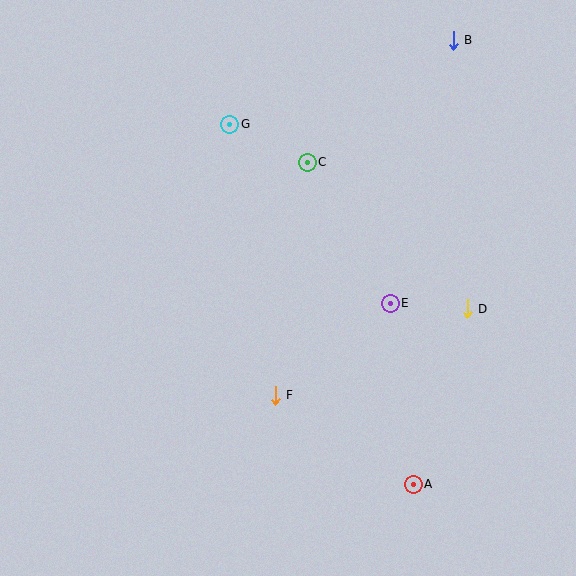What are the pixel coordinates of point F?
Point F is at (275, 395).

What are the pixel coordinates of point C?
Point C is at (307, 162).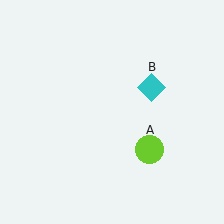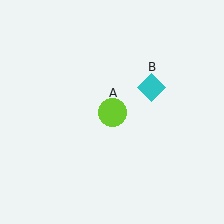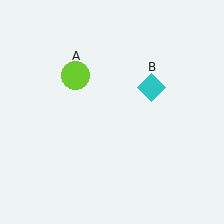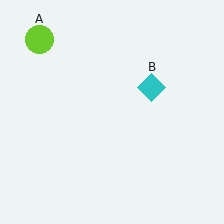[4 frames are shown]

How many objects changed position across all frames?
1 object changed position: lime circle (object A).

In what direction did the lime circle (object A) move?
The lime circle (object A) moved up and to the left.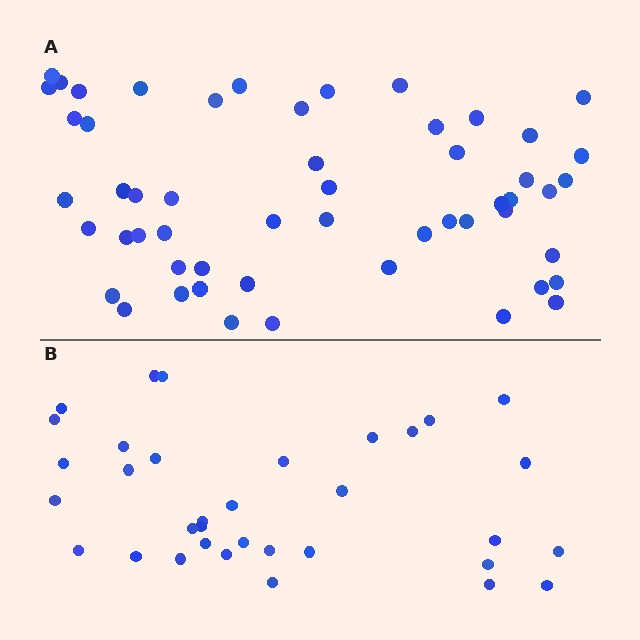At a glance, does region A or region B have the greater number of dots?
Region A (the top region) has more dots.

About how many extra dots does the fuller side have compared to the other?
Region A has approximately 20 more dots than region B.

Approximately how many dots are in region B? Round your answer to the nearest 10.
About 30 dots. (The exact count is 34, which rounds to 30.)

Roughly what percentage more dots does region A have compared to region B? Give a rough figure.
About 60% more.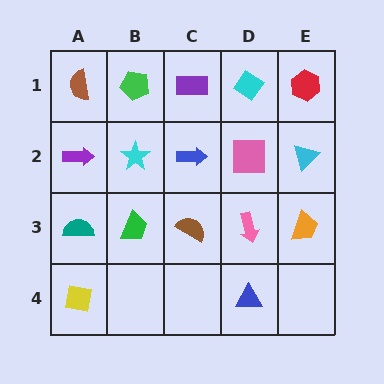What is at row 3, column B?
A green trapezoid.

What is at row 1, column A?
A brown semicircle.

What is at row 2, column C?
A blue arrow.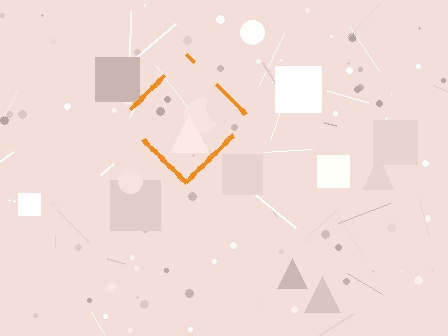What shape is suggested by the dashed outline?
The dashed outline suggests a diamond.